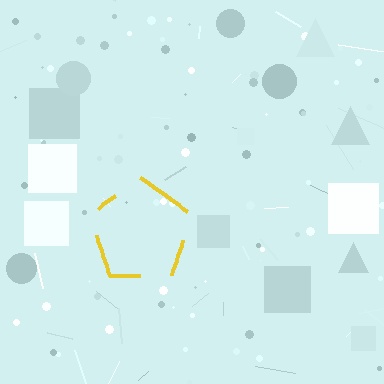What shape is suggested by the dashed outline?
The dashed outline suggests a pentagon.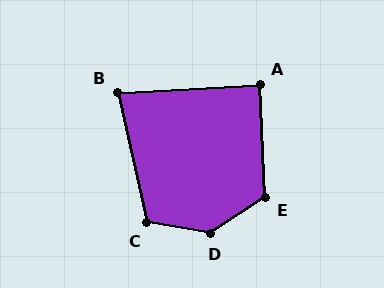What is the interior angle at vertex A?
Approximately 89 degrees (approximately right).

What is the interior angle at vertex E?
Approximately 120 degrees (obtuse).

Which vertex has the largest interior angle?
D, at approximately 138 degrees.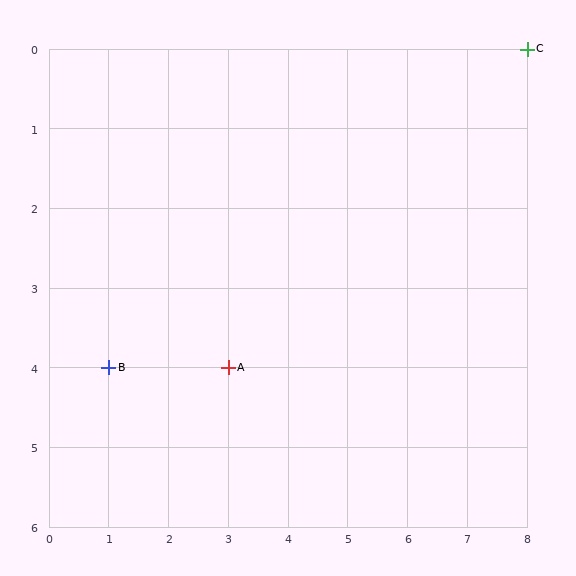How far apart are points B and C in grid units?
Points B and C are 7 columns and 4 rows apart (about 8.1 grid units diagonally).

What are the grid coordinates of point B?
Point B is at grid coordinates (1, 4).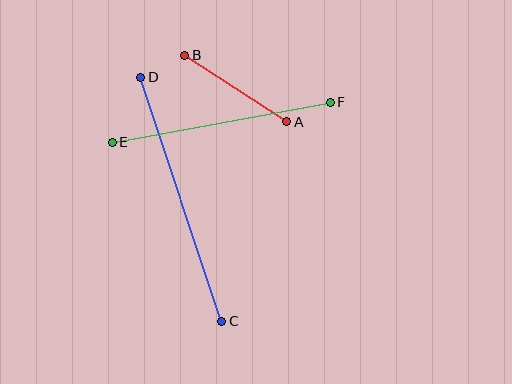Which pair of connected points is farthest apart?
Points C and D are farthest apart.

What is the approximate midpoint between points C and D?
The midpoint is at approximately (181, 199) pixels.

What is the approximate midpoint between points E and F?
The midpoint is at approximately (221, 122) pixels.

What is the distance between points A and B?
The distance is approximately 122 pixels.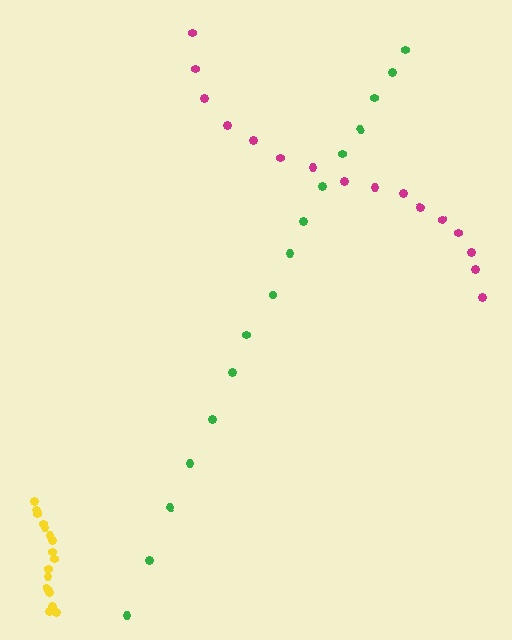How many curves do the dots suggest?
There are 3 distinct paths.